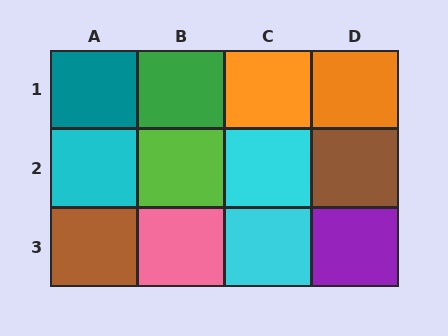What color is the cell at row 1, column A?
Teal.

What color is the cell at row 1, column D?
Orange.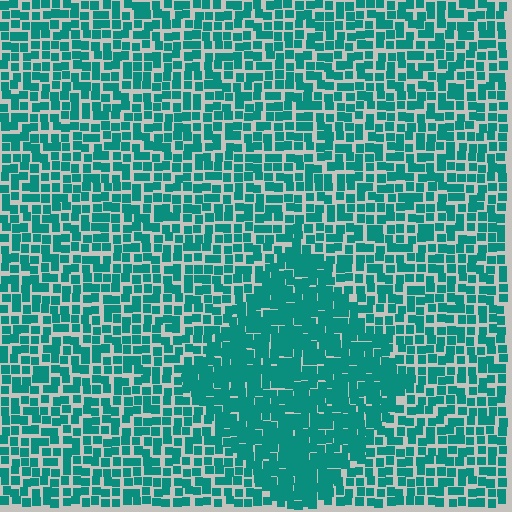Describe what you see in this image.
The image contains small teal elements arranged at two different densities. A diamond-shaped region is visible where the elements are more densely packed than the surrounding area.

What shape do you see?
I see a diamond.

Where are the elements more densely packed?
The elements are more densely packed inside the diamond boundary.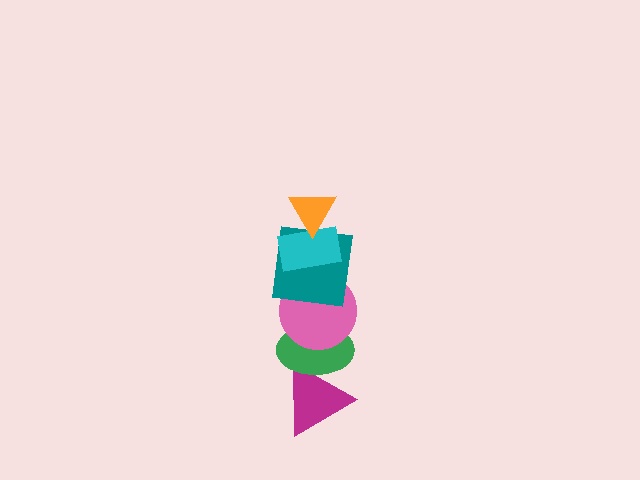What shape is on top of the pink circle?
The teal square is on top of the pink circle.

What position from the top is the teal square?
The teal square is 3rd from the top.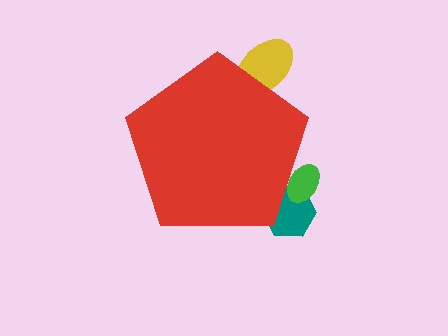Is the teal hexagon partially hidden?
Yes, the teal hexagon is partially hidden behind the red pentagon.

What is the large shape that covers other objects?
A red pentagon.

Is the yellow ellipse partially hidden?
Yes, the yellow ellipse is partially hidden behind the red pentagon.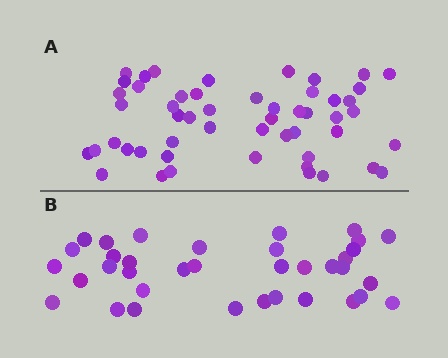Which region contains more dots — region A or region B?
Region A (the top region) has more dots.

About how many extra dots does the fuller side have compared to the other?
Region A has approximately 15 more dots than region B.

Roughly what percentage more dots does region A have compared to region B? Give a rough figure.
About 45% more.